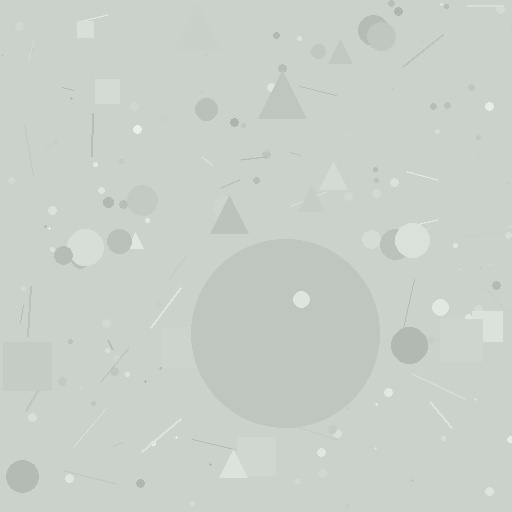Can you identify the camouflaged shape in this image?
The camouflaged shape is a circle.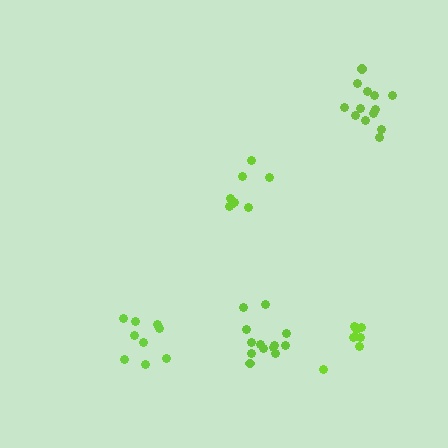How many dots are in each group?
Group 1: 8 dots, Group 2: 13 dots, Group 3: 9 dots, Group 4: 7 dots, Group 5: 13 dots (50 total).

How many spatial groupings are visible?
There are 5 spatial groupings.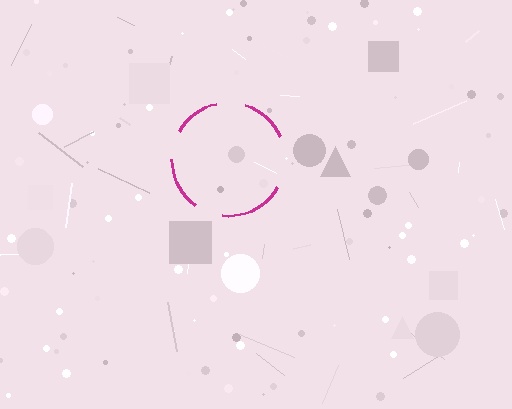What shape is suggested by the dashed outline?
The dashed outline suggests a circle.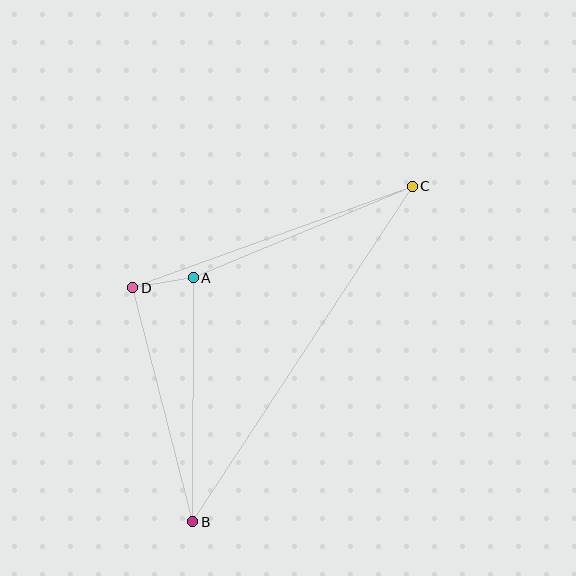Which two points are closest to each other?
Points A and D are closest to each other.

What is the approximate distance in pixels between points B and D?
The distance between B and D is approximately 242 pixels.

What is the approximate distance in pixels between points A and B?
The distance between A and B is approximately 244 pixels.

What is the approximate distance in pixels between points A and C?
The distance between A and C is approximately 237 pixels.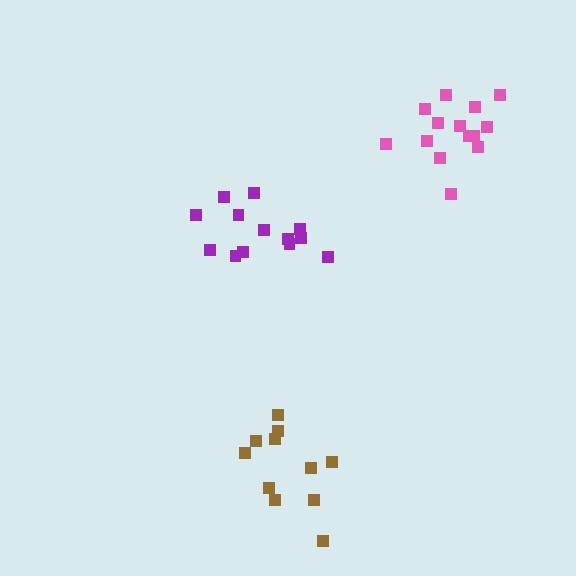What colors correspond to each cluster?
The clusters are colored: purple, pink, brown.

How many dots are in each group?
Group 1: 13 dots, Group 2: 14 dots, Group 3: 11 dots (38 total).